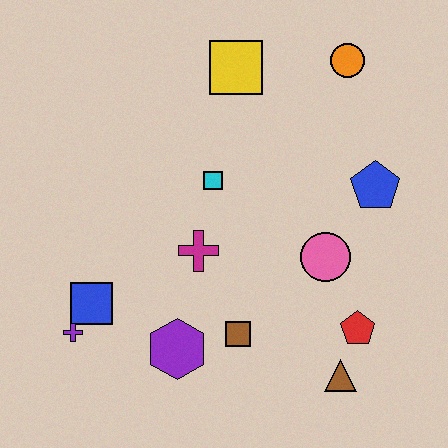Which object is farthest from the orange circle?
The purple cross is farthest from the orange circle.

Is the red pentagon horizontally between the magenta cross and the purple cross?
No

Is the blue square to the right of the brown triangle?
No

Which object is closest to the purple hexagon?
The brown square is closest to the purple hexagon.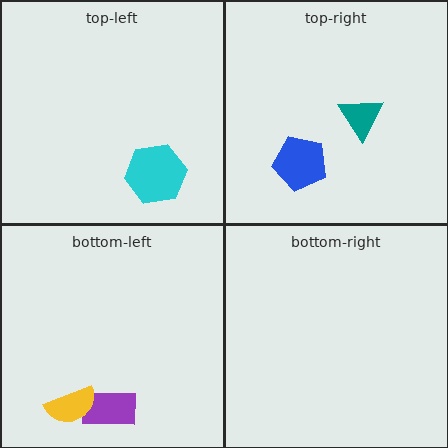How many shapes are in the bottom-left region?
2.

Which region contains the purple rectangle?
The bottom-left region.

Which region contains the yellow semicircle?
The bottom-left region.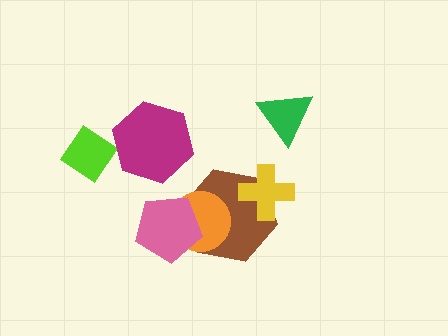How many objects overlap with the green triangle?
0 objects overlap with the green triangle.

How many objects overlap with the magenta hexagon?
0 objects overlap with the magenta hexagon.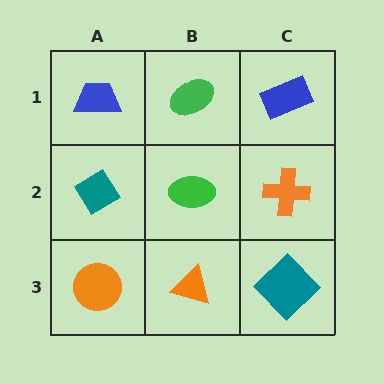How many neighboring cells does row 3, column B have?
3.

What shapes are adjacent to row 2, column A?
A blue trapezoid (row 1, column A), an orange circle (row 3, column A), a green ellipse (row 2, column B).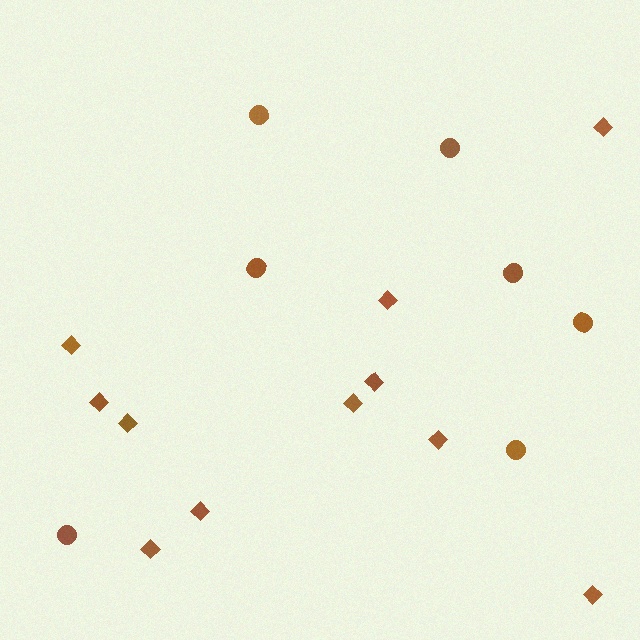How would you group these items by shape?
There are 2 groups: one group of circles (7) and one group of diamonds (11).